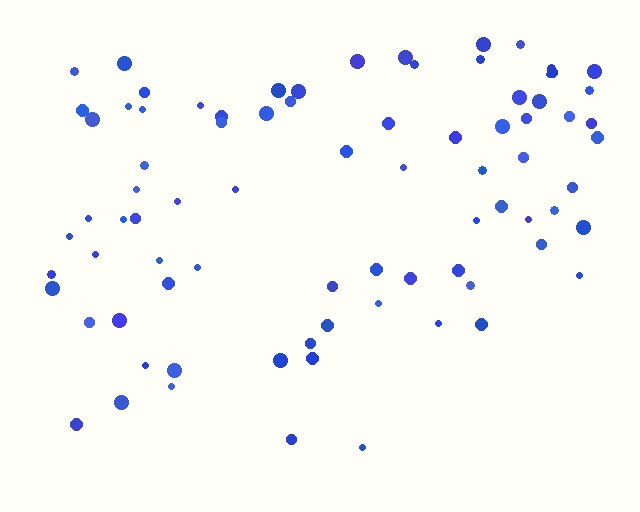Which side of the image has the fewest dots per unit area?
The bottom.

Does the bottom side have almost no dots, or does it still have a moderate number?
Still a moderate number, just noticeably fewer than the top.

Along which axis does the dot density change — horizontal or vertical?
Vertical.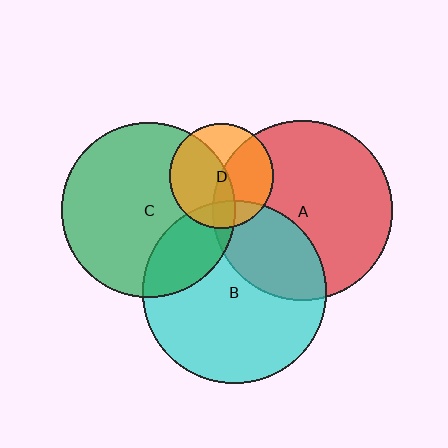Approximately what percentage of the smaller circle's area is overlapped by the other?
Approximately 25%.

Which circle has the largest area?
Circle B (cyan).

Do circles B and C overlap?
Yes.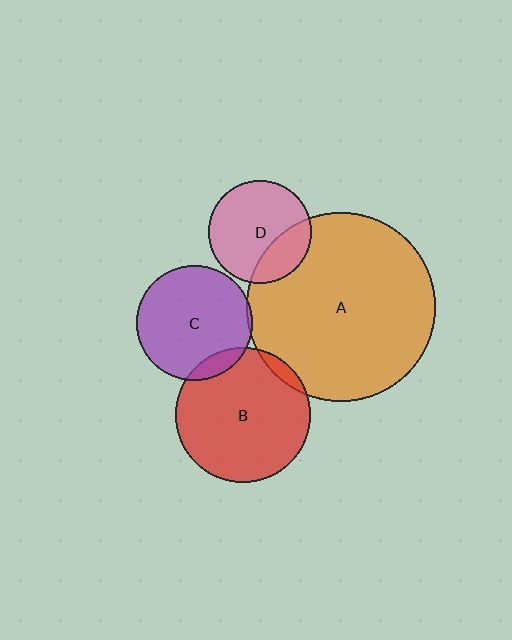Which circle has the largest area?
Circle A (orange).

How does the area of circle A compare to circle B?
Approximately 1.9 times.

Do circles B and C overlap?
Yes.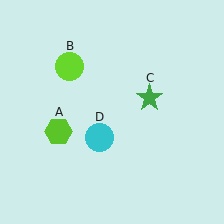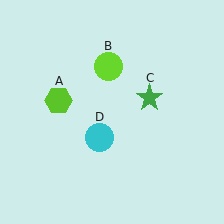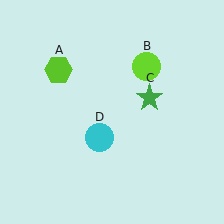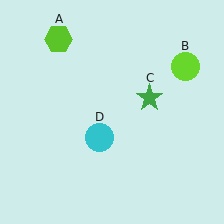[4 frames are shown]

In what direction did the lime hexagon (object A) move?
The lime hexagon (object A) moved up.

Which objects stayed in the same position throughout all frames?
Green star (object C) and cyan circle (object D) remained stationary.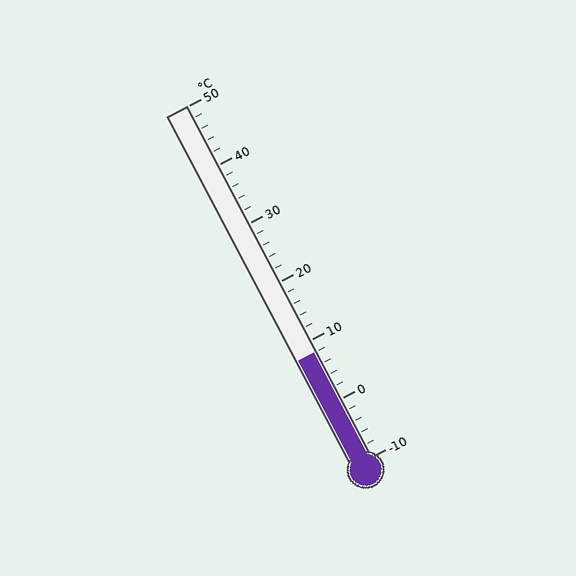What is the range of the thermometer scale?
The thermometer scale ranges from -10°C to 50°C.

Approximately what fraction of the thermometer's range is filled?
The thermometer is filled to approximately 30% of its range.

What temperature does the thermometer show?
The thermometer shows approximately 8°C.